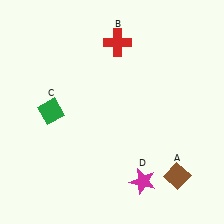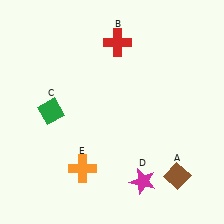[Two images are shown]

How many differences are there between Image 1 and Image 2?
There is 1 difference between the two images.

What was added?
An orange cross (E) was added in Image 2.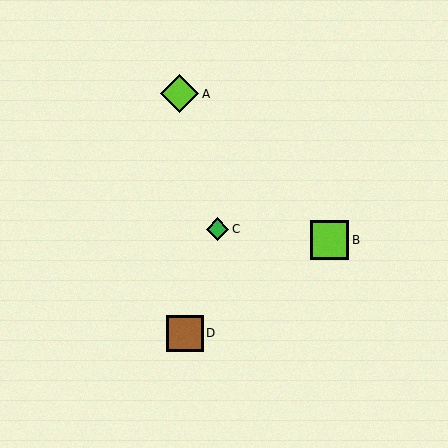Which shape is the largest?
The lime square (labeled B) is the largest.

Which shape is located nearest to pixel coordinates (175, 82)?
The lime diamond (labeled A) at (179, 94) is nearest to that location.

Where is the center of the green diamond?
The center of the green diamond is at (217, 229).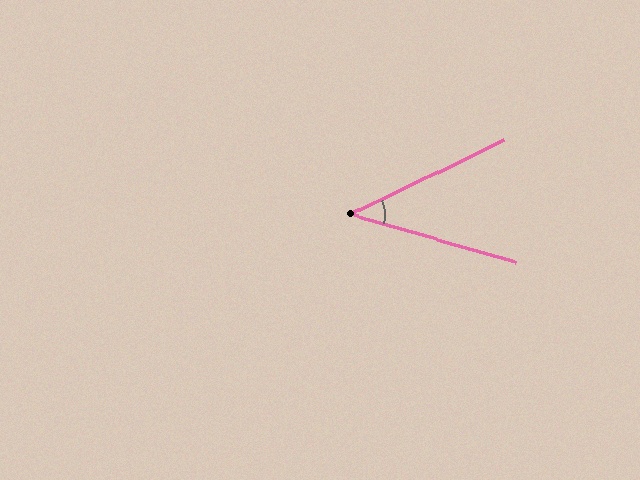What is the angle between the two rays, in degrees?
Approximately 42 degrees.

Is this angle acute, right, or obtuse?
It is acute.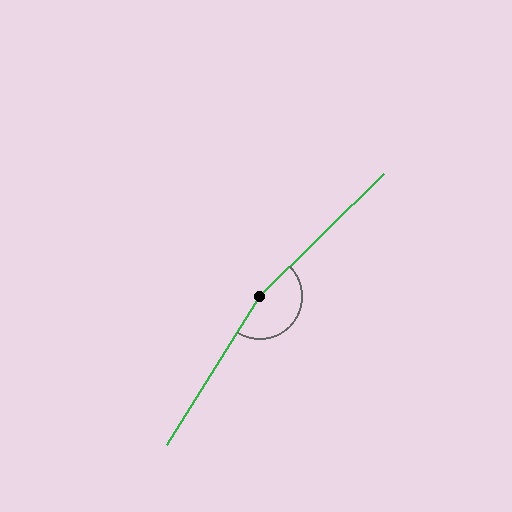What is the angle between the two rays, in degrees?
Approximately 167 degrees.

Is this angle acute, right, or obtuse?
It is obtuse.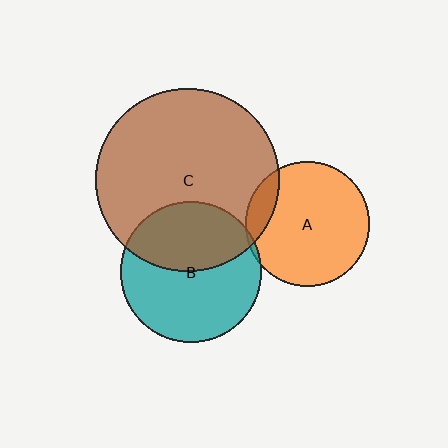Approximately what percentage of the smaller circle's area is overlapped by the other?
Approximately 40%.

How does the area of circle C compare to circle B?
Approximately 1.7 times.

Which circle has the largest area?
Circle C (brown).